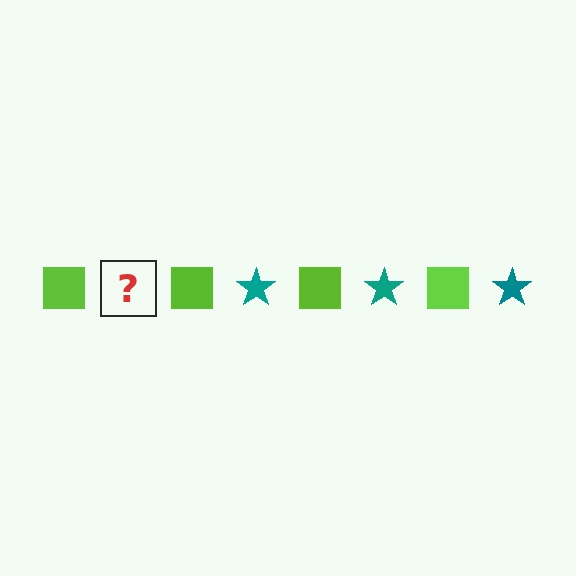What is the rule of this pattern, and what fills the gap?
The rule is that the pattern alternates between lime square and teal star. The gap should be filled with a teal star.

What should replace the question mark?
The question mark should be replaced with a teal star.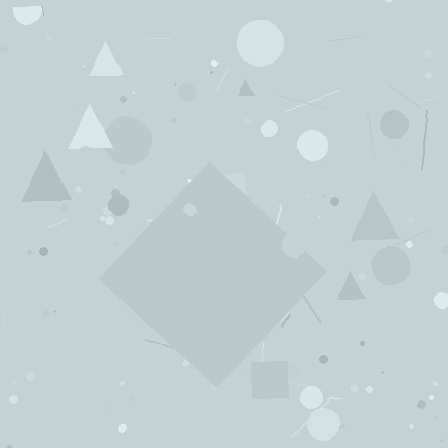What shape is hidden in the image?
A diamond is hidden in the image.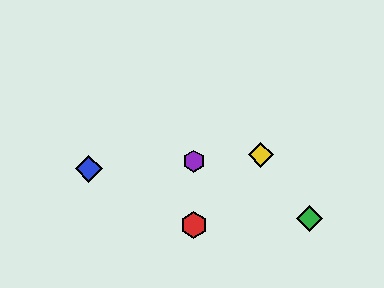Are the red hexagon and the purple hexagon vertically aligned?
Yes, both are at x≈194.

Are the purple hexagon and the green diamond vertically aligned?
No, the purple hexagon is at x≈194 and the green diamond is at x≈310.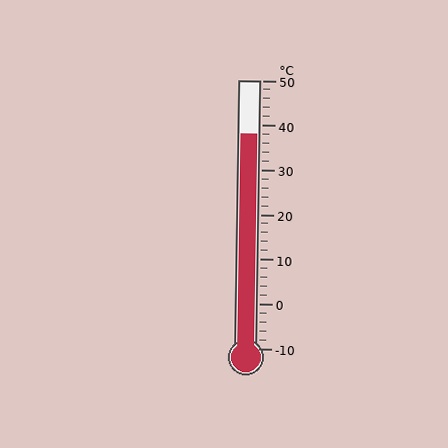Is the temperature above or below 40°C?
The temperature is below 40°C.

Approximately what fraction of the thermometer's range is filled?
The thermometer is filled to approximately 80% of its range.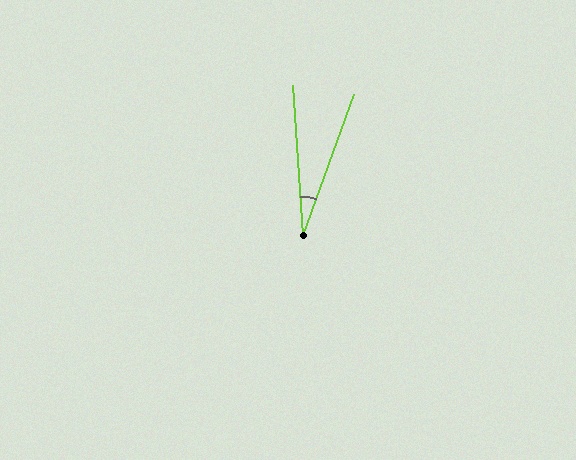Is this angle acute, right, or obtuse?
It is acute.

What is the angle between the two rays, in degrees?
Approximately 23 degrees.